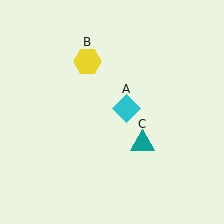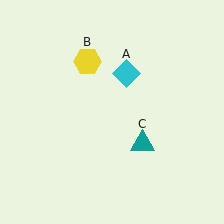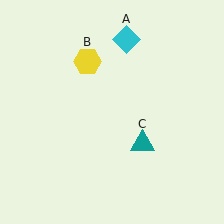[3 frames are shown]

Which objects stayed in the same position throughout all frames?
Yellow hexagon (object B) and teal triangle (object C) remained stationary.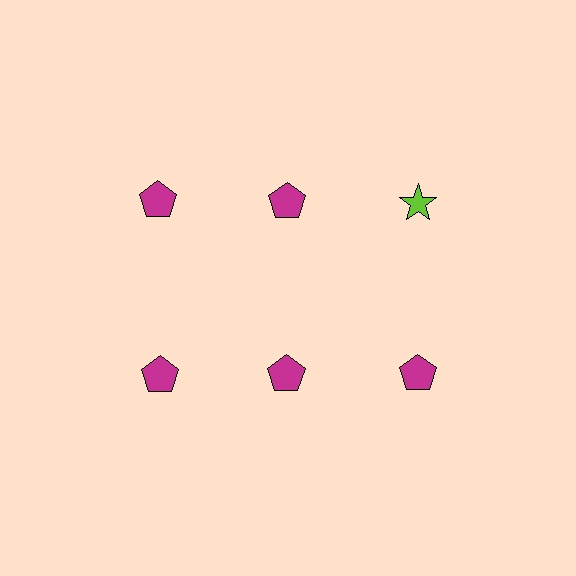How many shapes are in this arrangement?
There are 6 shapes arranged in a grid pattern.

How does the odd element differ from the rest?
It differs in both color (lime instead of magenta) and shape (star instead of pentagon).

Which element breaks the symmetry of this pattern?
The lime star in the top row, center column breaks the symmetry. All other shapes are magenta pentagons.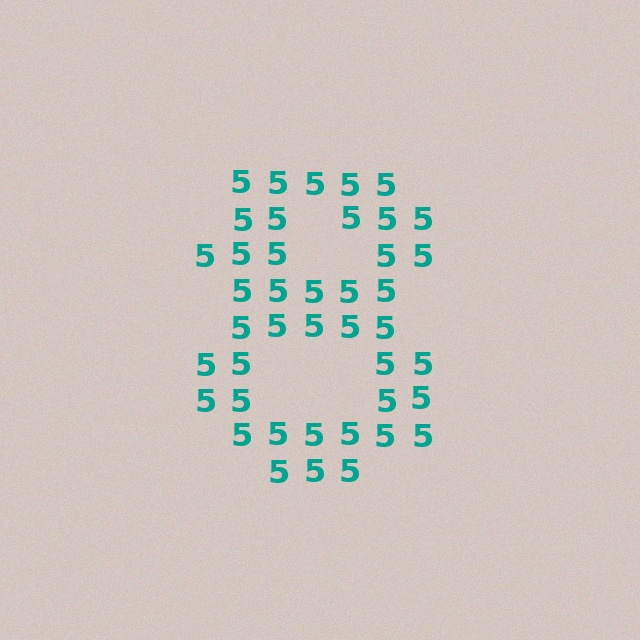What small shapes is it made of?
It is made of small digit 5's.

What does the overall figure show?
The overall figure shows the digit 8.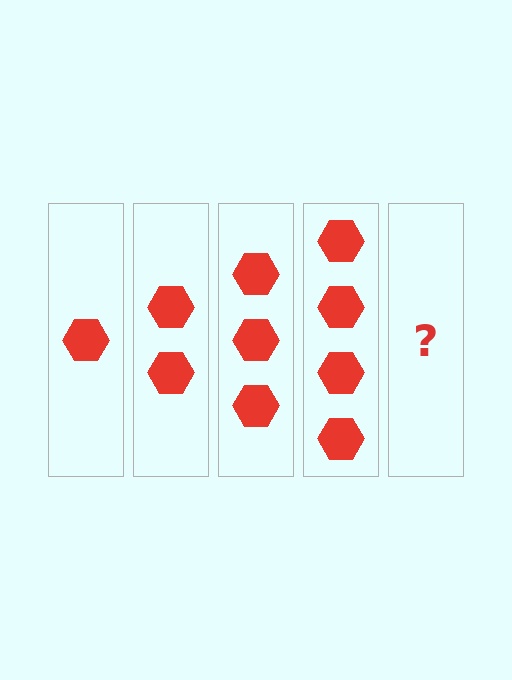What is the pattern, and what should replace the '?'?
The pattern is that each step adds one more hexagon. The '?' should be 5 hexagons.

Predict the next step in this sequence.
The next step is 5 hexagons.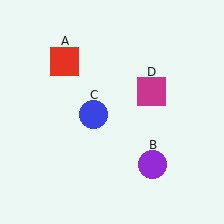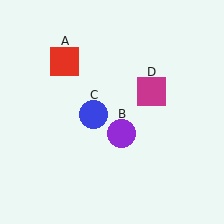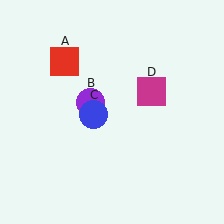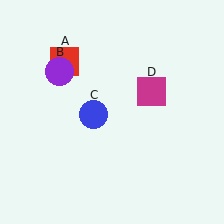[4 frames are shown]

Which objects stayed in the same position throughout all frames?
Red square (object A) and blue circle (object C) and magenta square (object D) remained stationary.